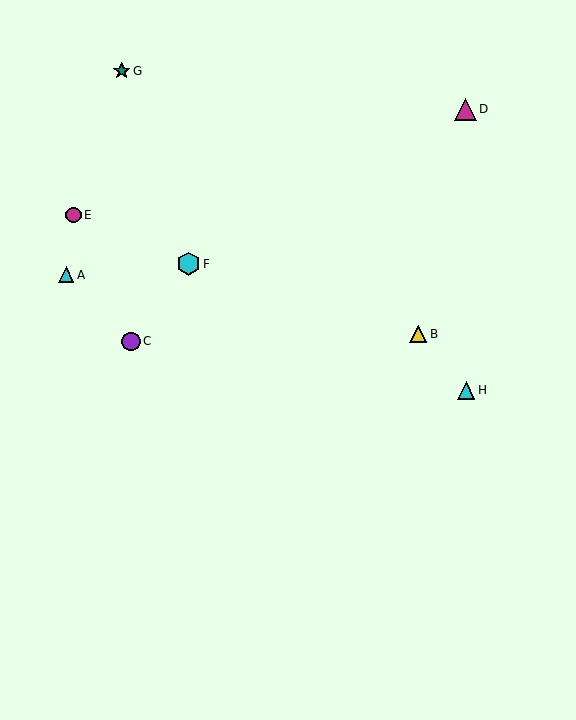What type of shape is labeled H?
Shape H is a cyan triangle.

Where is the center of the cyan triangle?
The center of the cyan triangle is at (466, 390).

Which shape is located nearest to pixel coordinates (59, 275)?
The cyan triangle (labeled A) at (66, 275) is nearest to that location.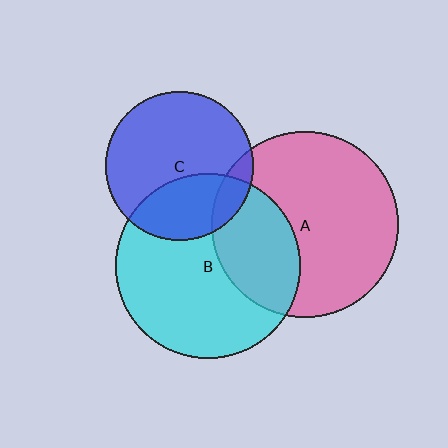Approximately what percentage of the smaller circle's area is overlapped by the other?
Approximately 30%.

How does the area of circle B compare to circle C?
Approximately 1.6 times.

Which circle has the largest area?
Circle A (pink).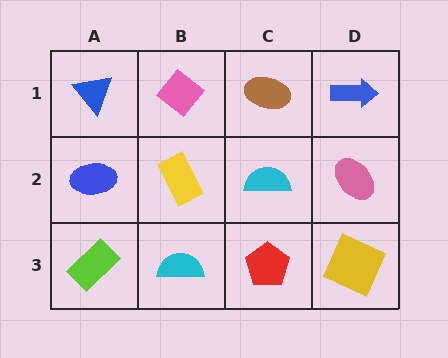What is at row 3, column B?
A cyan semicircle.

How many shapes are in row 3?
4 shapes.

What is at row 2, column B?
A yellow rectangle.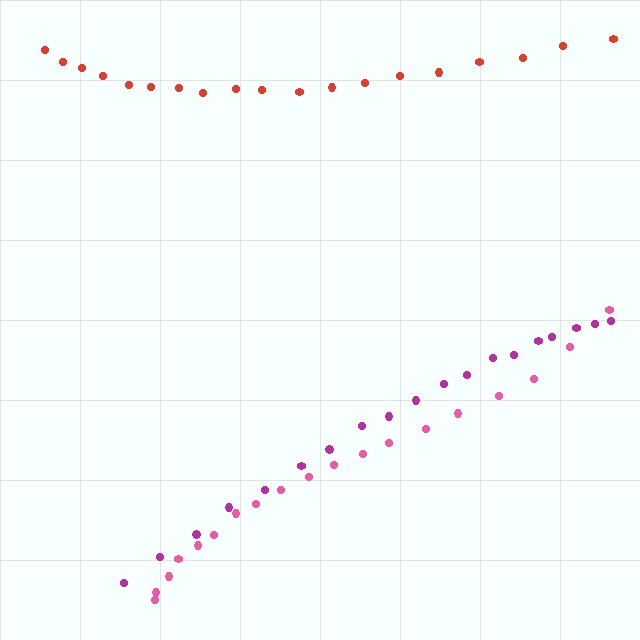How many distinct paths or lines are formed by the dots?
There are 3 distinct paths.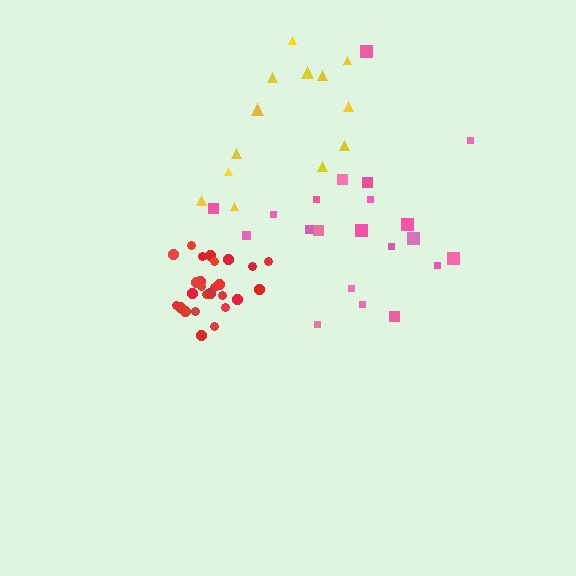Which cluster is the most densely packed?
Red.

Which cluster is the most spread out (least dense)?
Yellow.